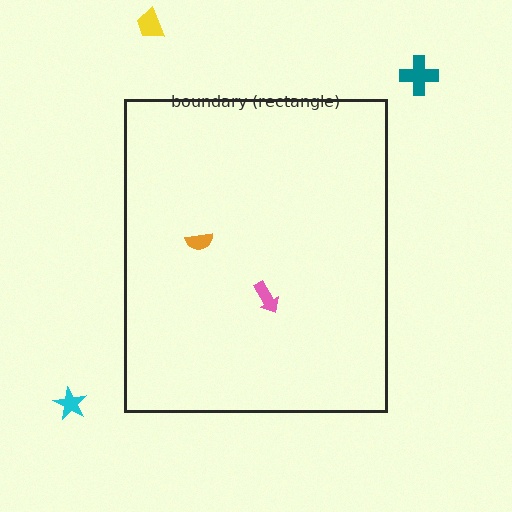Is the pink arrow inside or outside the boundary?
Inside.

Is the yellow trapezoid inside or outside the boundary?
Outside.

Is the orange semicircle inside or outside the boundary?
Inside.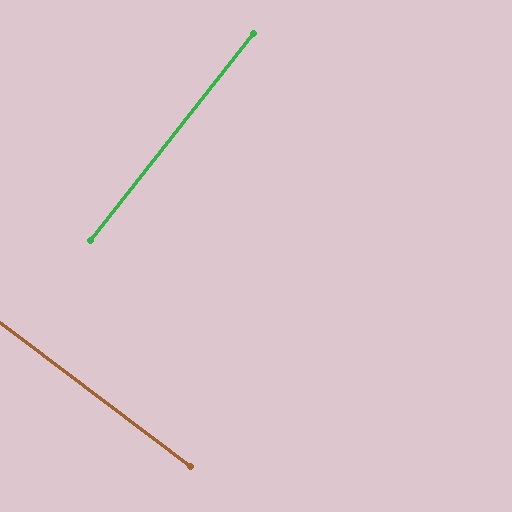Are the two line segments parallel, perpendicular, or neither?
Perpendicular — they meet at approximately 89°.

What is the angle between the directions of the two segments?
Approximately 89 degrees.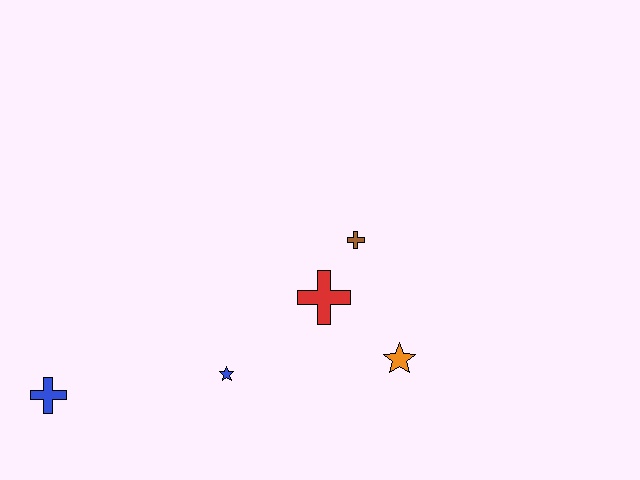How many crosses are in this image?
There are 3 crosses.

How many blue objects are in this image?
There are 2 blue objects.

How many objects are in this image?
There are 5 objects.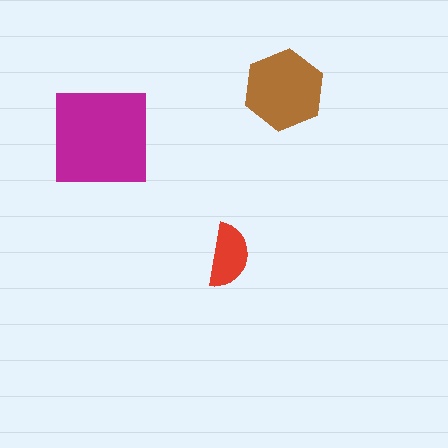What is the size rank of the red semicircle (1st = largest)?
3rd.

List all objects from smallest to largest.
The red semicircle, the brown hexagon, the magenta square.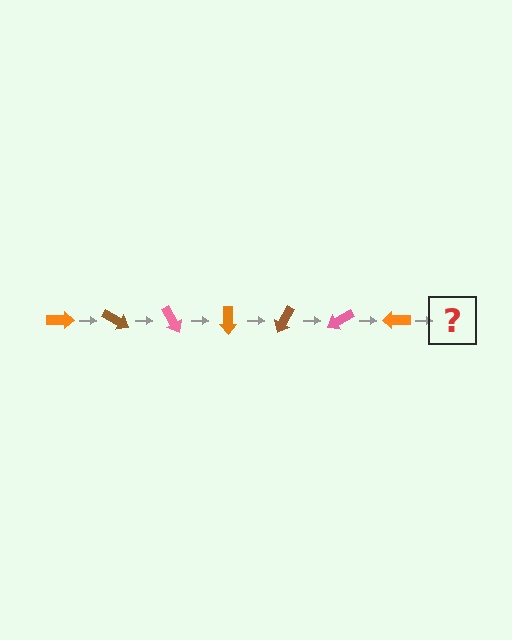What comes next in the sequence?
The next element should be a brown arrow, rotated 210 degrees from the start.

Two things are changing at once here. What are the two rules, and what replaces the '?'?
The two rules are that it rotates 30 degrees each step and the color cycles through orange, brown, and pink. The '?' should be a brown arrow, rotated 210 degrees from the start.